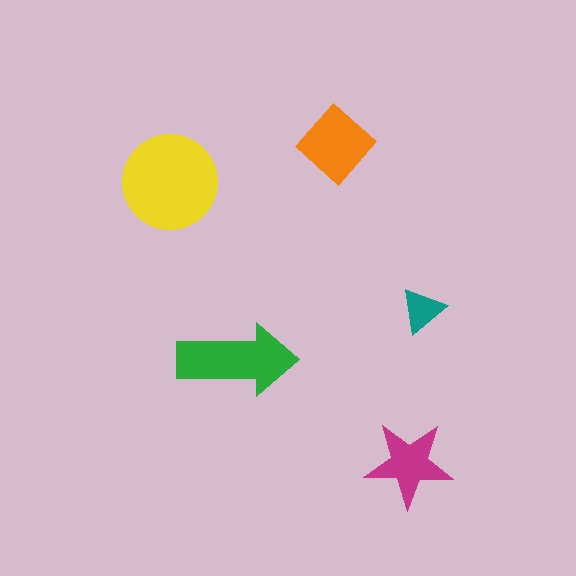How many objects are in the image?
There are 5 objects in the image.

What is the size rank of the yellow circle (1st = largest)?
1st.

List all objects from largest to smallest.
The yellow circle, the green arrow, the orange diamond, the magenta star, the teal triangle.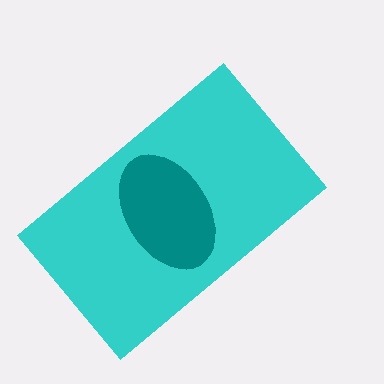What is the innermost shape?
The teal ellipse.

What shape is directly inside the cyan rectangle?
The teal ellipse.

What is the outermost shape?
The cyan rectangle.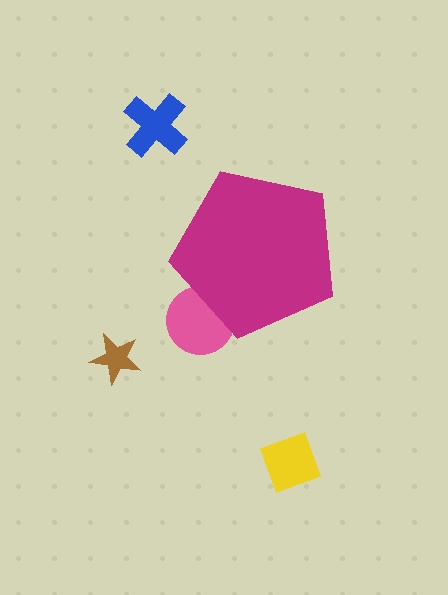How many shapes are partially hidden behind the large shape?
1 shape is partially hidden.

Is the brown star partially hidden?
No, the brown star is fully visible.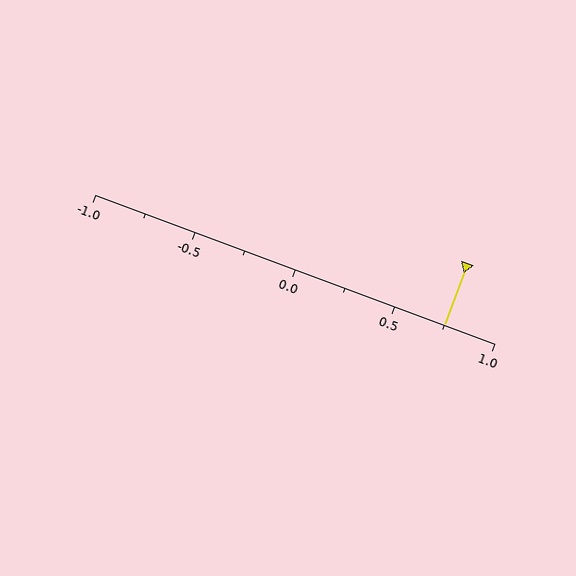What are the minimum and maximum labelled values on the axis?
The axis runs from -1.0 to 1.0.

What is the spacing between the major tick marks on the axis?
The major ticks are spaced 0.5 apart.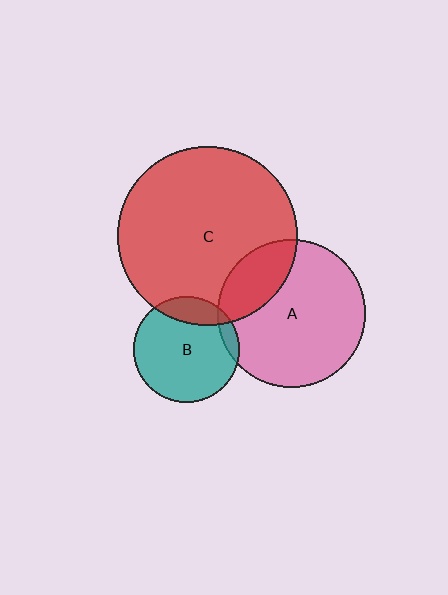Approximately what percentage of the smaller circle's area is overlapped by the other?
Approximately 5%.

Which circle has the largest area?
Circle C (red).